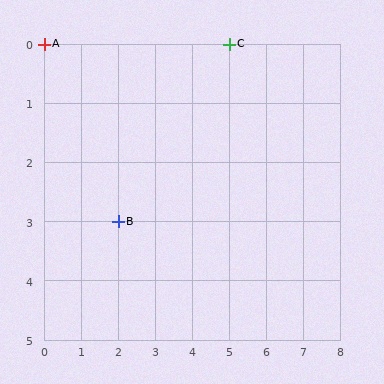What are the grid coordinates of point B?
Point B is at grid coordinates (2, 3).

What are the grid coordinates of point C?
Point C is at grid coordinates (5, 0).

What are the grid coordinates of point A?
Point A is at grid coordinates (0, 0).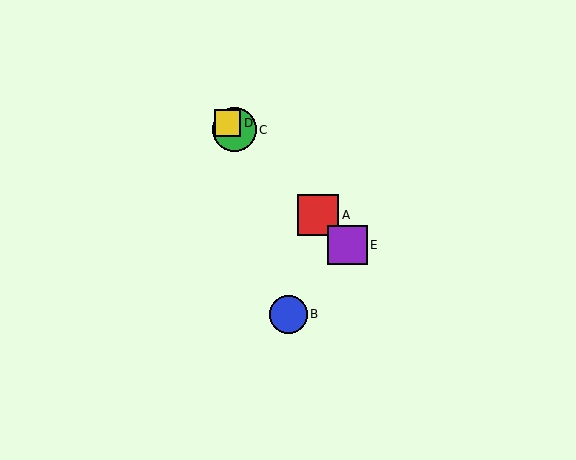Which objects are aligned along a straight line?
Objects A, C, D, E are aligned along a straight line.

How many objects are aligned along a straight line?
4 objects (A, C, D, E) are aligned along a straight line.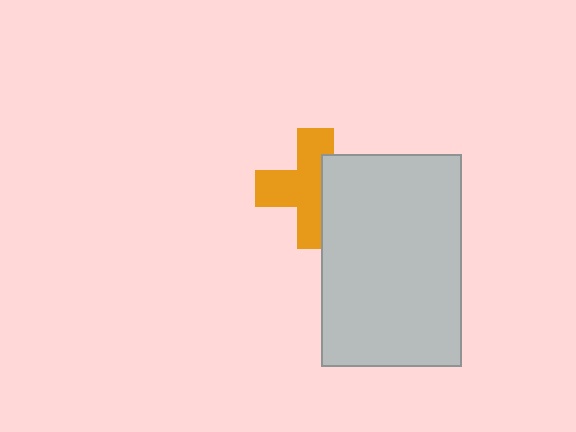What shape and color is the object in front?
The object in front is a light gray rectangle.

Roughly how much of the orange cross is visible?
About half of it is visible (roughly 64%).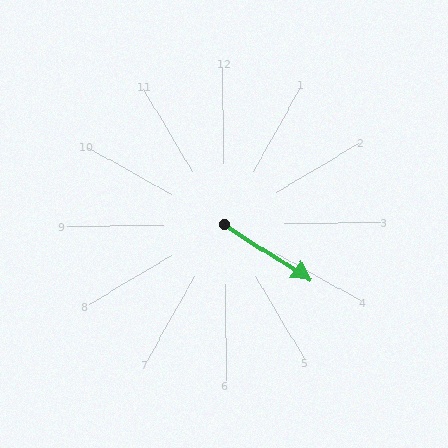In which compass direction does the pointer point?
Southeast.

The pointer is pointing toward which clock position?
Roughly 4 o'clock.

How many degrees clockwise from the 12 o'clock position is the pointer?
Approximately 123 degrees.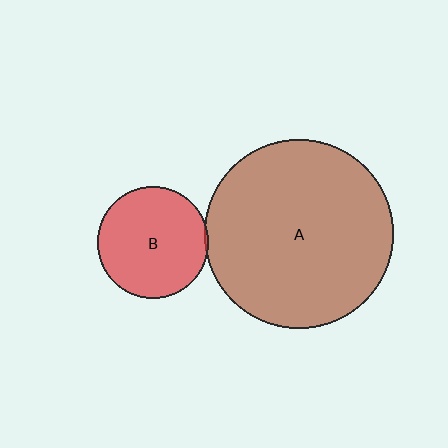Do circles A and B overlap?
Yes.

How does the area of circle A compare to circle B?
Approximately 2.8 times.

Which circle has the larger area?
Circle A (brown).